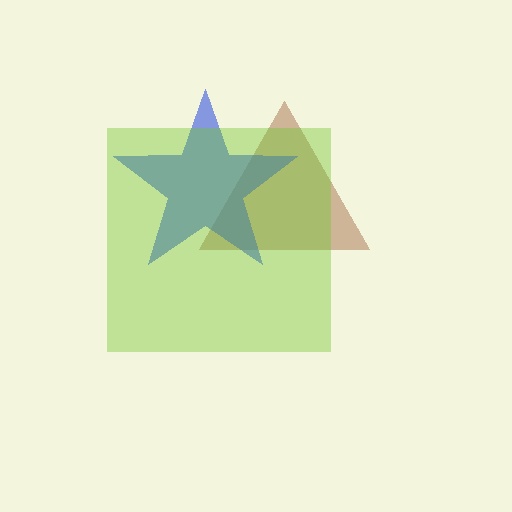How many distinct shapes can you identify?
There are 3 distinct shapes: a brown triangle, a blue star, a lime square.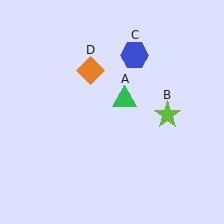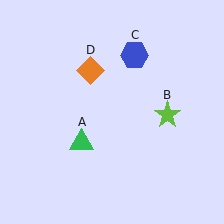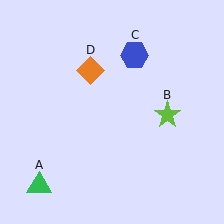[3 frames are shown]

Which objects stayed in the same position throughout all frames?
Lime star (object B) and blue hexagon (object C) and orange diamond (object D) remained stationary.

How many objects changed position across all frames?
1 object changed position: green triangle (object A).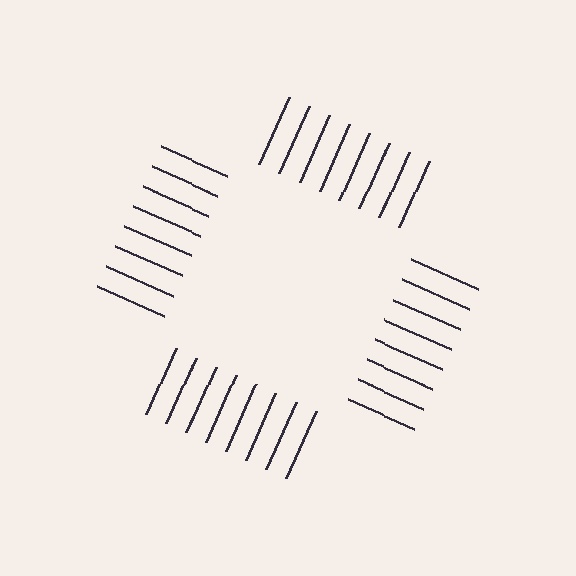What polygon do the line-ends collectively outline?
An illusory square — the line segments terminate on its edges but no continuous stroke is drawn.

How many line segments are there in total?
32 — 8 along each of the 4 edges.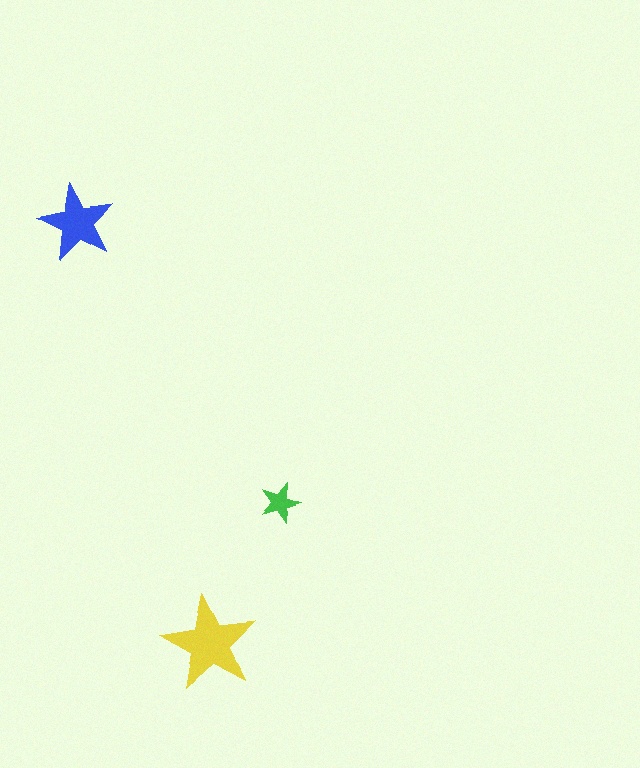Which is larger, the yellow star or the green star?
The yellow one.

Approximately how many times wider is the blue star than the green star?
About 2 times wider.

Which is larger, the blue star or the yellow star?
The yellow one.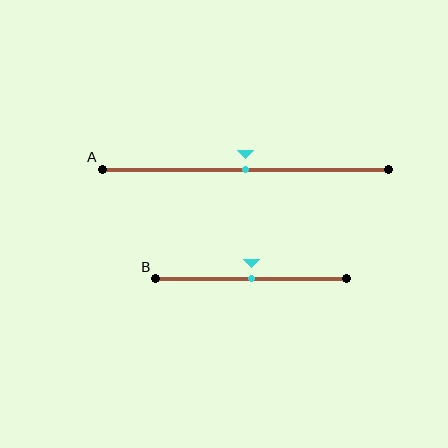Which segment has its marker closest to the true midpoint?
Segment A has its marker closest to the true midpoint.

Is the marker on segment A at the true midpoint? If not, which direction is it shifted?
Yes, the marker on segment A is at the true midpoint.